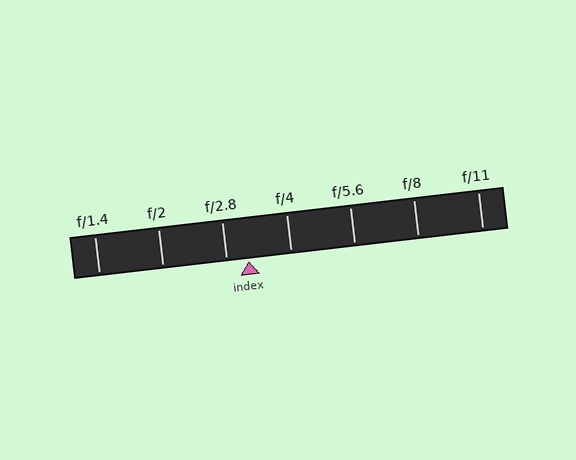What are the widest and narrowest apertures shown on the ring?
The widest aperture shown is f/1.4 and the narrowest is f/11.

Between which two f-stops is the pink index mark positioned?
The index mark is between f/2.8 and f/4.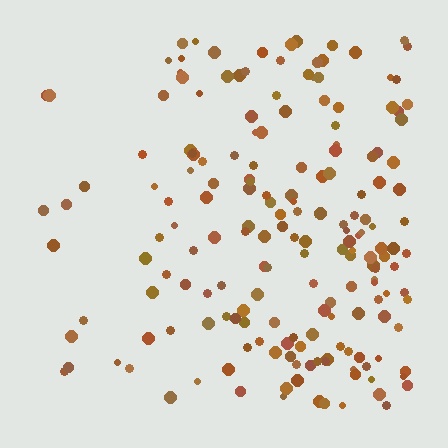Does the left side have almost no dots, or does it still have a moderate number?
Still a moderate number, just noticeably fewer than the right.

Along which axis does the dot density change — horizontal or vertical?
Horizontal.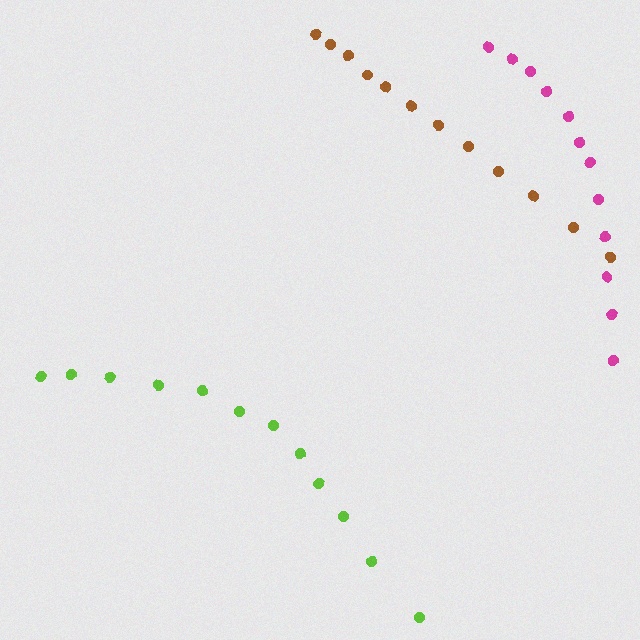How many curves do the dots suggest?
There are 3 distinct paths.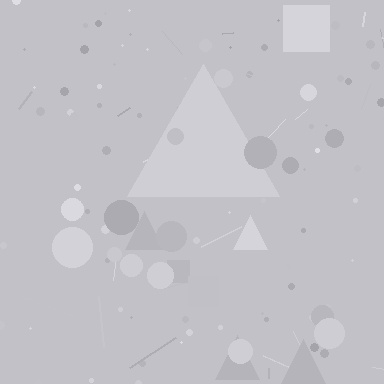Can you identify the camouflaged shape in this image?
The camouflaged shape is a triangle.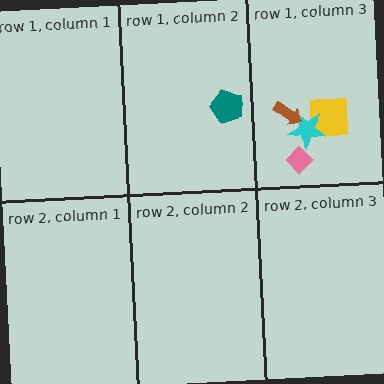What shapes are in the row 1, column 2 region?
The teal pentagon.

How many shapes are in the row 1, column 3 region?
4.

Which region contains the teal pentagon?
The row 1, column 2 region.